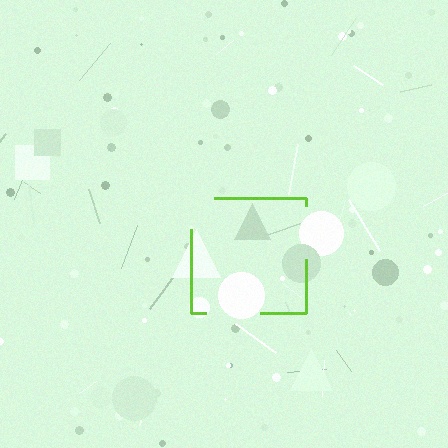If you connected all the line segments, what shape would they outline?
They would outline a square.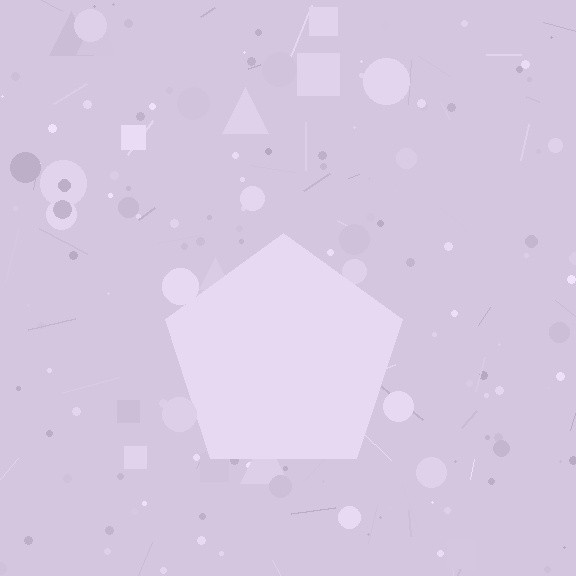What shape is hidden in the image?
A pentagon is hidden in the image.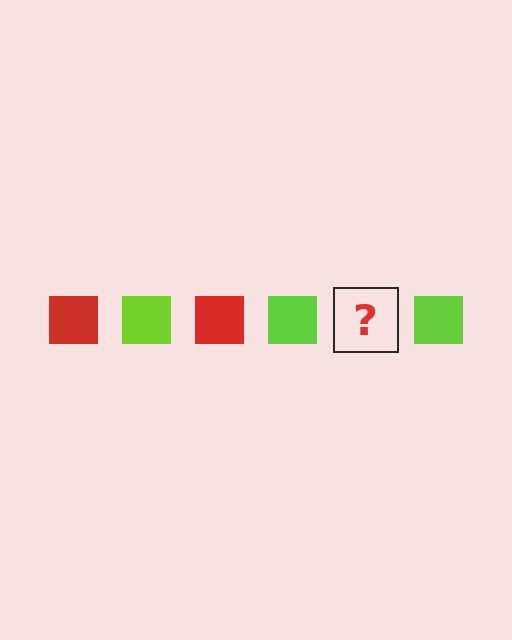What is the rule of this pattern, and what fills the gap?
The rule is that the pattern cycles through red, lime squares. The gap should be filled with a red square.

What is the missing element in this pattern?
The missing element is a red square.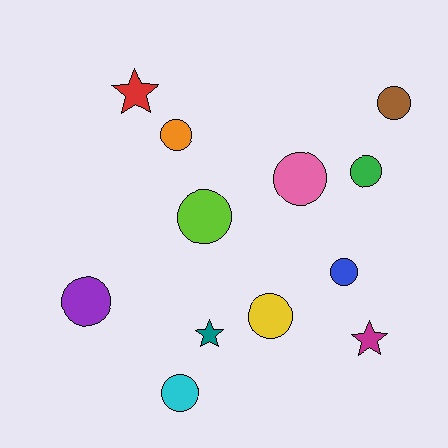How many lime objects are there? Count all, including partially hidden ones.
There is 1 lime object.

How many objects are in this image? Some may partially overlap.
There are 12 objects.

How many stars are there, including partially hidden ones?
There are 3 stars.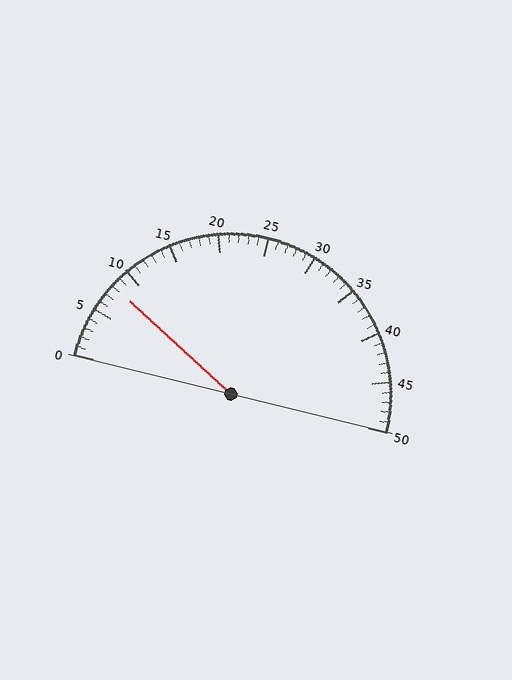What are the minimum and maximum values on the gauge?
The gauge ranges from 0 to 50.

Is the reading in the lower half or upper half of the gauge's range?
The reading is in the lower half of the range (0 to 50).